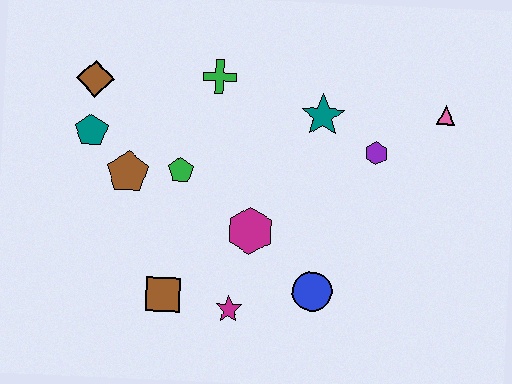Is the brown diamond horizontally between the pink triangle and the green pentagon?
No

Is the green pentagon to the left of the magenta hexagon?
Yes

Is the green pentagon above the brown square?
Yes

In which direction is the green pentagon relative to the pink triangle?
The green pentagon is to the left of the pink triangle.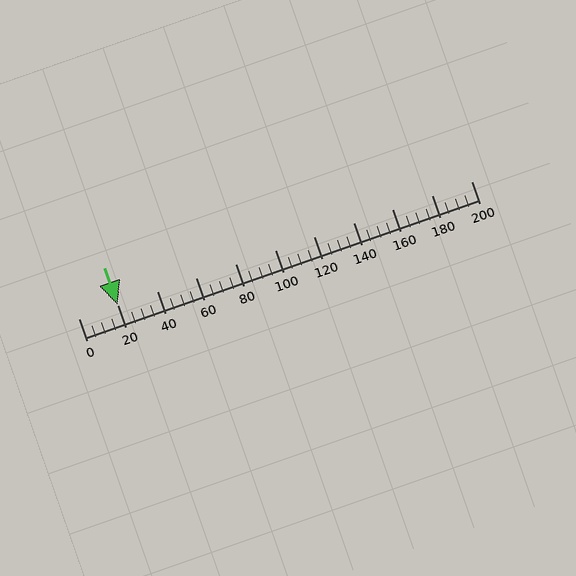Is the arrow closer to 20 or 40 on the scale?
The arrow is closer to 20.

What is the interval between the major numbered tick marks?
The major tick marks are spaced 20 units apart.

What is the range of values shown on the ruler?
The ruler shows values from 0 to 200.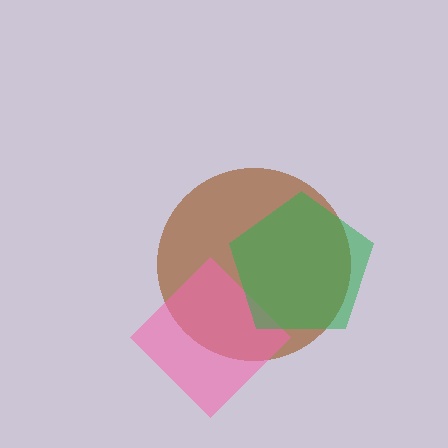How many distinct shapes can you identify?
There are 3 distinct shapes: a brown circle, a pink diamond, a green pentagon.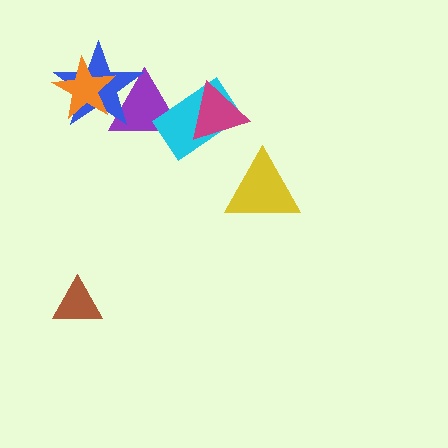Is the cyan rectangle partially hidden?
Yes, it is partially covered by another shape.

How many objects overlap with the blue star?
2 objects overlap with the blue star.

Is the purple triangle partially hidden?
Yes, it is partially covered by another shape.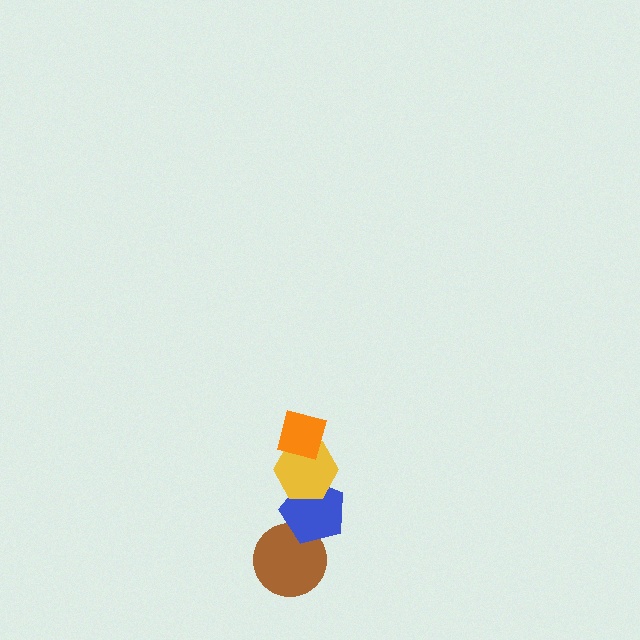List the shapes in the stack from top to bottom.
From top to bottom: the orange square, the yellow hexagon, the blue pentagon, the brown circle.